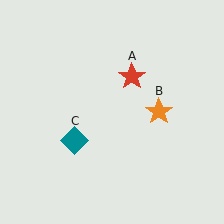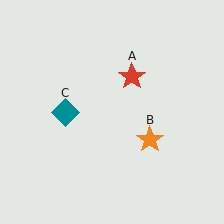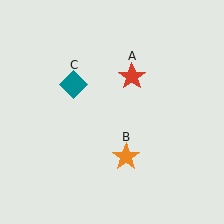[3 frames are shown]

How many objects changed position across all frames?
2 objects changed position: orange star (object B), teal diamond (object C).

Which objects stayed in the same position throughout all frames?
Red star (object A) remained stationary.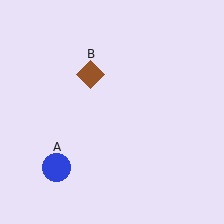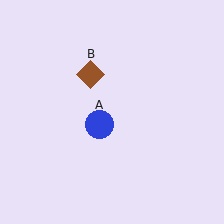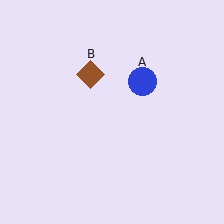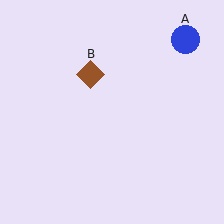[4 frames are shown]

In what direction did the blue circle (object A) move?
The blue circle (object A) moved up and to the right.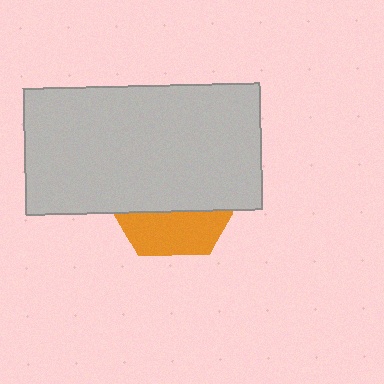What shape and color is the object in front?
The object in front is a light gray rectangle.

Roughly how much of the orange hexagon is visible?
A small part of it is visible (roughly 31%).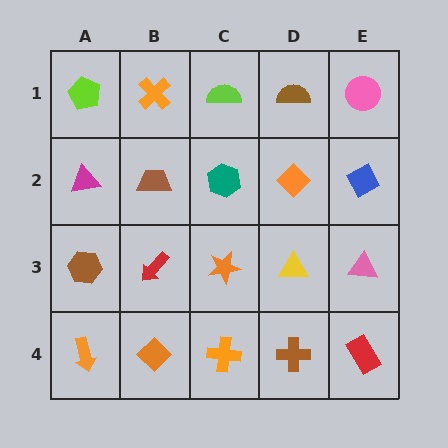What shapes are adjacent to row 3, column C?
A teal hexagon (row 2, column C), an orange cross (row 4, column C), a red arrow (row 3, column B), a yellow triangle (row 3, column D).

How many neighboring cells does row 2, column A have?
3.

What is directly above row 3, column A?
A magenta triangle.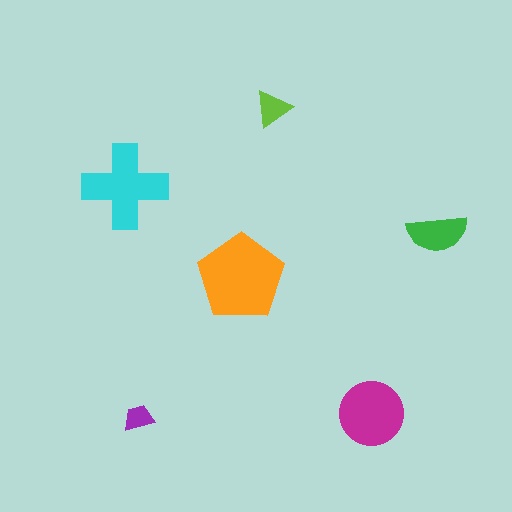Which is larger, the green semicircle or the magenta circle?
The magenta circle.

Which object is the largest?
The orange pentagon.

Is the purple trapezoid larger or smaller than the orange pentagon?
Smaller.